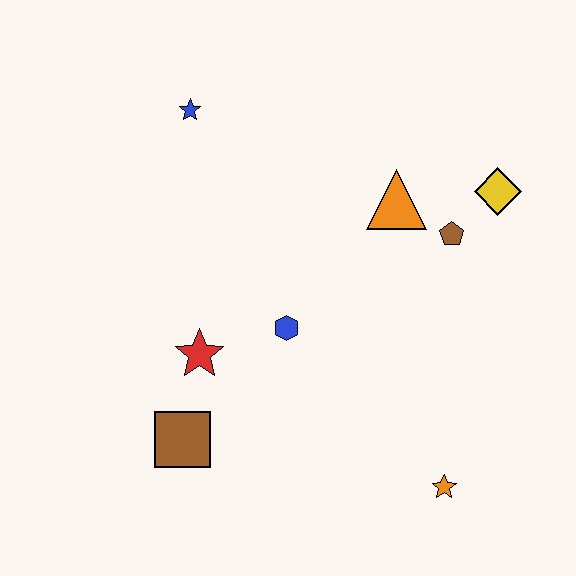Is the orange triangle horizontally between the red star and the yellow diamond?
Yes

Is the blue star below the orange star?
No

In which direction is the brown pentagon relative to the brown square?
The brown pentagon is to the right of the brown square.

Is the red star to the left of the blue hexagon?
Yes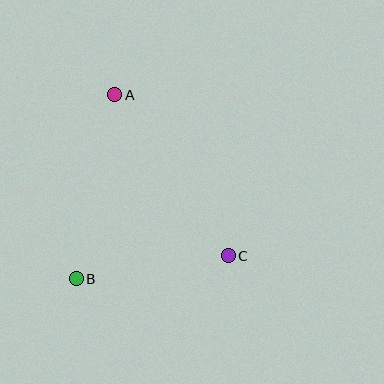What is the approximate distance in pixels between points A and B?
The distance between A and B is approximately 188 pixels.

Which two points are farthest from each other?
Points A and C are farthest from each other.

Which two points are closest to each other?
Points B and C are closest to each other.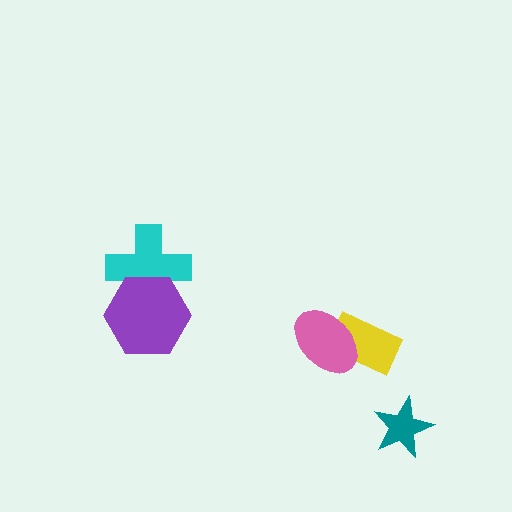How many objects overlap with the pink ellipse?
1 object overlaps with the pink ellipse.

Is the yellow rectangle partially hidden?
Yes, it is partially covered by another shape.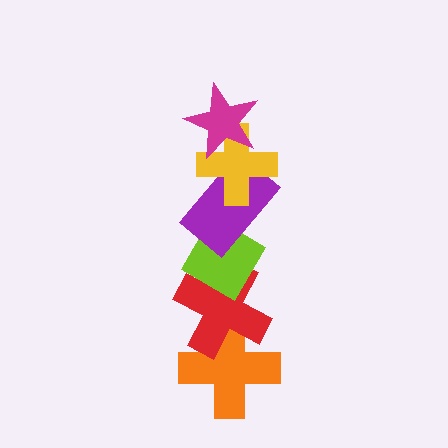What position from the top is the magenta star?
The magenta star is 1st from the top.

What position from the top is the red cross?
The red cross is 5th from the top.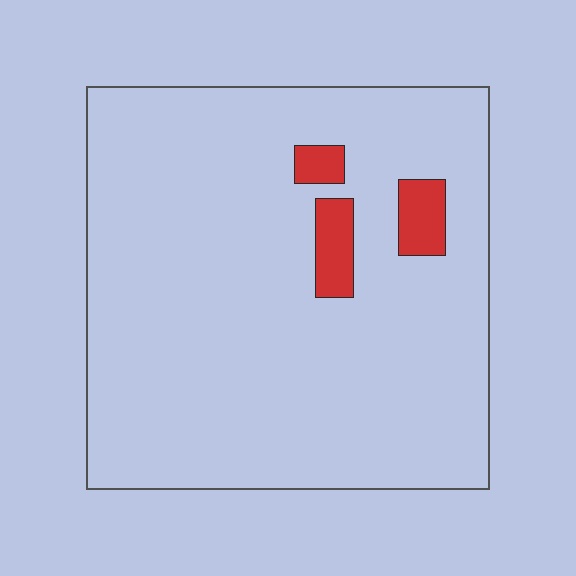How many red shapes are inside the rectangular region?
3.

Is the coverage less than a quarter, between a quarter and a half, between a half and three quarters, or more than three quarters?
Less than a quarter.